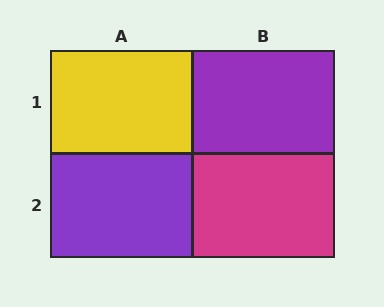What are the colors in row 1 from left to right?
Yellow, purple.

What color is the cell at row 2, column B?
Magenta.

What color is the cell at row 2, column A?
Purple.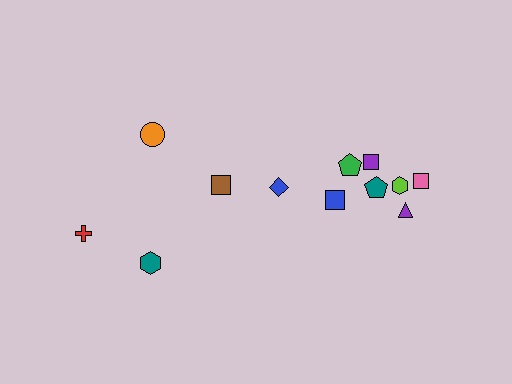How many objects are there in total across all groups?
There are 12 objects.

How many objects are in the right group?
There are 8 objects.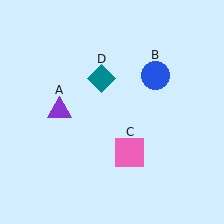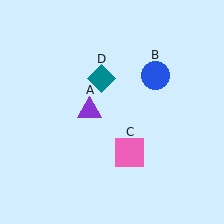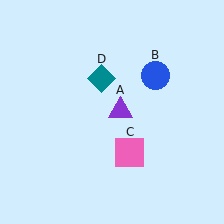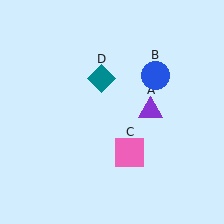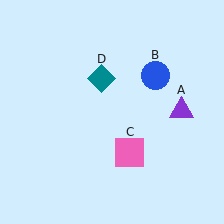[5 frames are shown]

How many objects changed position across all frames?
1 object changed position: purple triangle (object A).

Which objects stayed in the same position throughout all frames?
Blue circle (object B) and pink square (object C) and teal diamond (object D) remained stationary.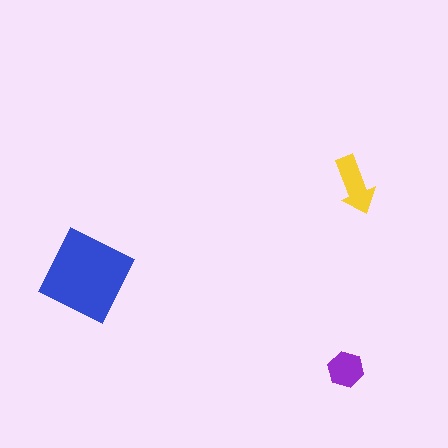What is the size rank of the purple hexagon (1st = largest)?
3rd.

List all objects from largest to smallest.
The blue diamond, the yellow arrow, the purple hexagon.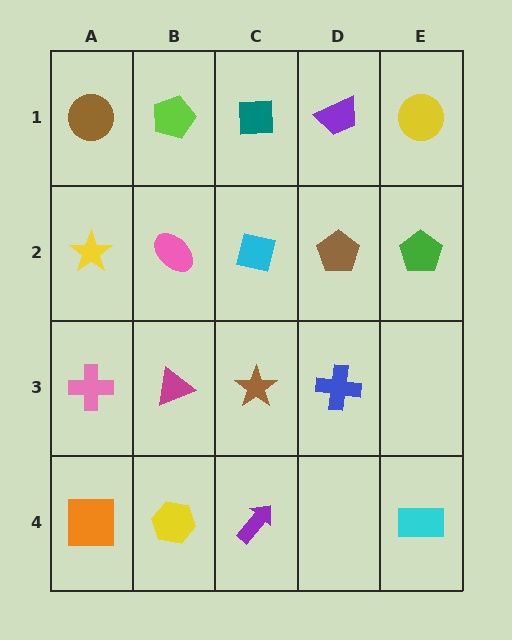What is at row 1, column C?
A teal square.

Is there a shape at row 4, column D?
No, that cell is empty.